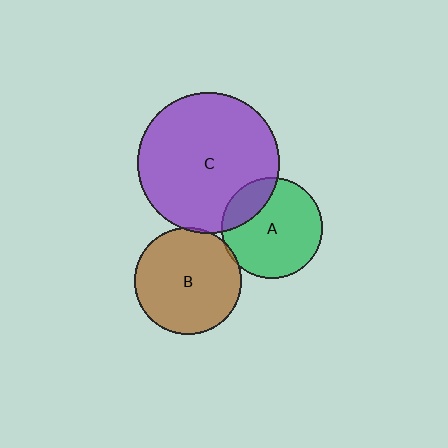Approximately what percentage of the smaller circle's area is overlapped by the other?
Approximately 20%.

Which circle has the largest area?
Circle C (purple).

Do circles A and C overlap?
Yes.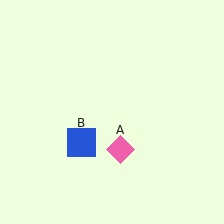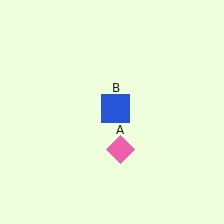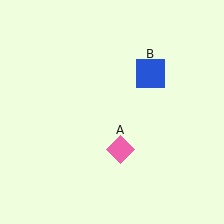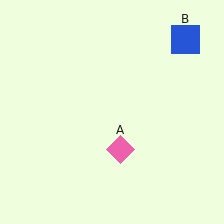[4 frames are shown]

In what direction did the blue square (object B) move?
The blue square (object B) moved up and to the right.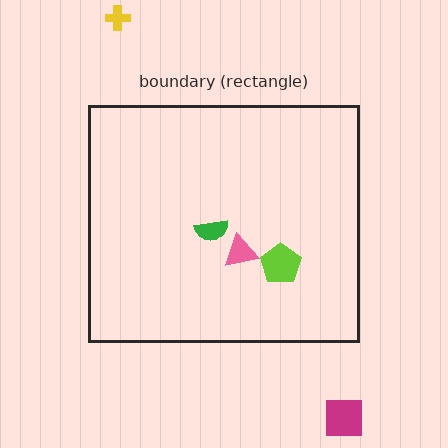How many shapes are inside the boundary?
3 inside, 2 outside.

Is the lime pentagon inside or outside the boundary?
Inside.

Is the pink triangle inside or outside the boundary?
Inside.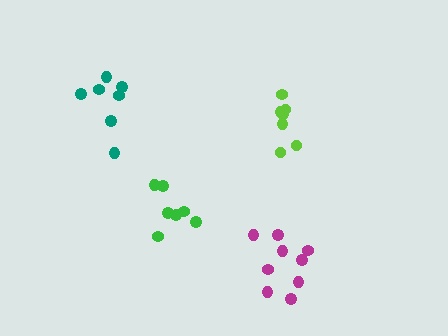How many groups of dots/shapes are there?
There are 4 groups.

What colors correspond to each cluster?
The clusters are colored: lime, teal, magenta, green.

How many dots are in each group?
Group 1: 7 dots, Group 2: 7 dots, Group 3: 9 dots, Group 4: 7 dots (30 total).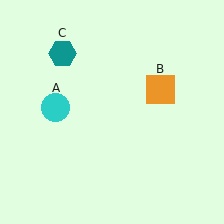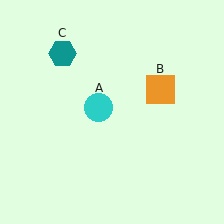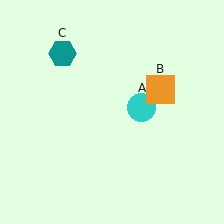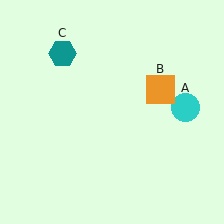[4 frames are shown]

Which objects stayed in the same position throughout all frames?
Orange square (object B) and teal hexagon (object C) remained stationary.